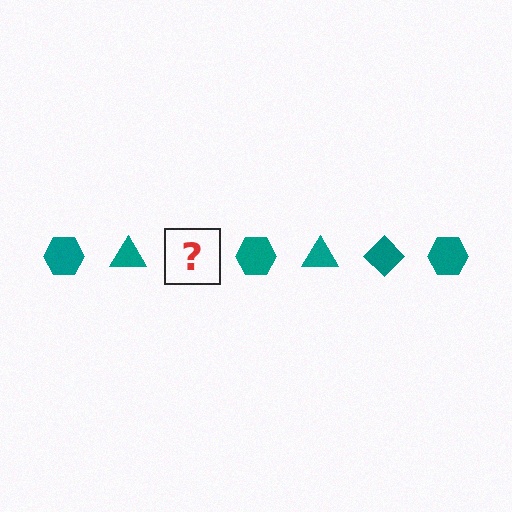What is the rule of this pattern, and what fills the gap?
The rule is that the pattern cycles through hexagon, triangle, diamond shapes in teal. The gap should be filled with a teal diamond.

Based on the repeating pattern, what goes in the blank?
The blank should be a teal diamond.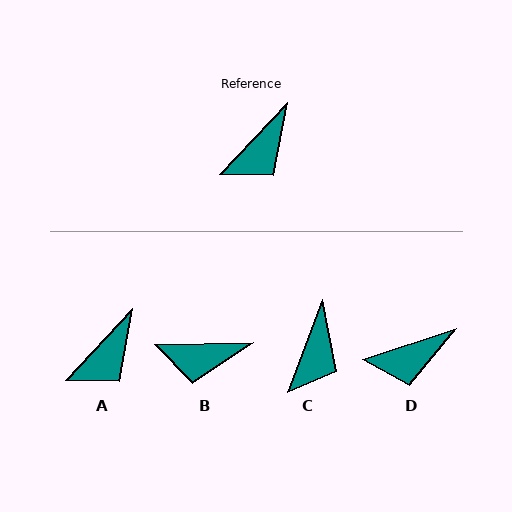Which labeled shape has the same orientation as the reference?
A.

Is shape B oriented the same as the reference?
No, it is off by about 46 degrees.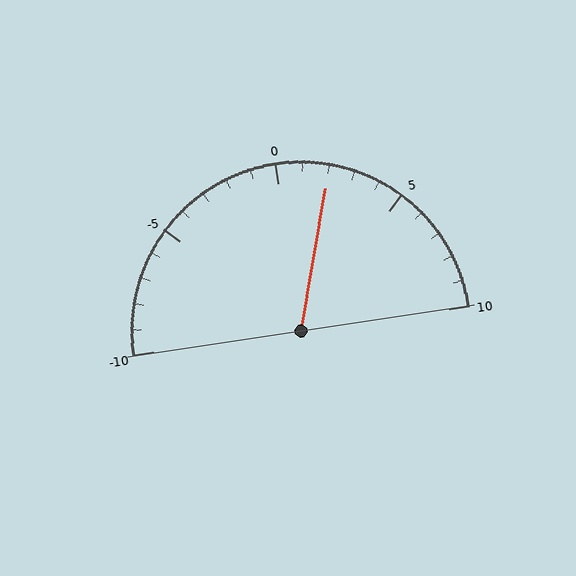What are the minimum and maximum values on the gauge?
The gauge ranges from -10 to 10.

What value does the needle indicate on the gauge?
The needle indicates approximately 2.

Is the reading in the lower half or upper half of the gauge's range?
The reading is in the upper half of the range (-10 to 10).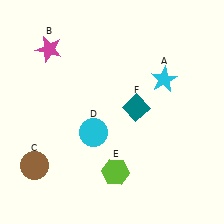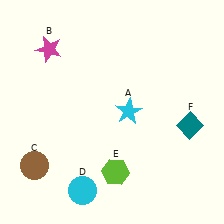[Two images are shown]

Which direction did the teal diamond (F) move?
The teal diamond (F) moved right.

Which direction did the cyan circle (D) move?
The cyan circle (D) moved down.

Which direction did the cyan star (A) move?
The cyan star (A) moved left.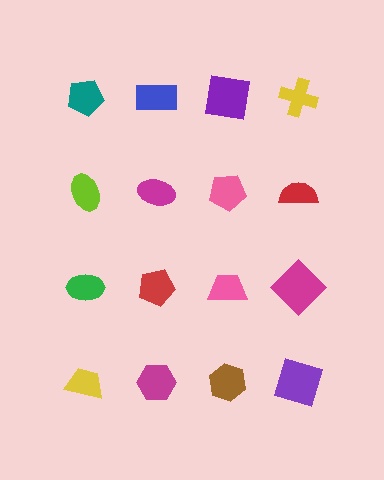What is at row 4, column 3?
A brown hexagon.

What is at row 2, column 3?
A pink pentagon.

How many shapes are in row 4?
4 shapes.